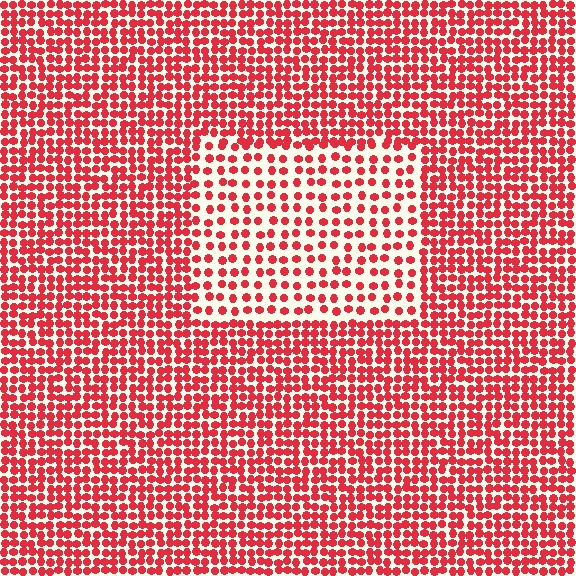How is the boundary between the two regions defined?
The boundary is defined by a change in element density (approximately 1.9x ratio). All elements are the same color, size, and shape.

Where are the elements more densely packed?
The elements are more densely packed outside the rectangle boundary.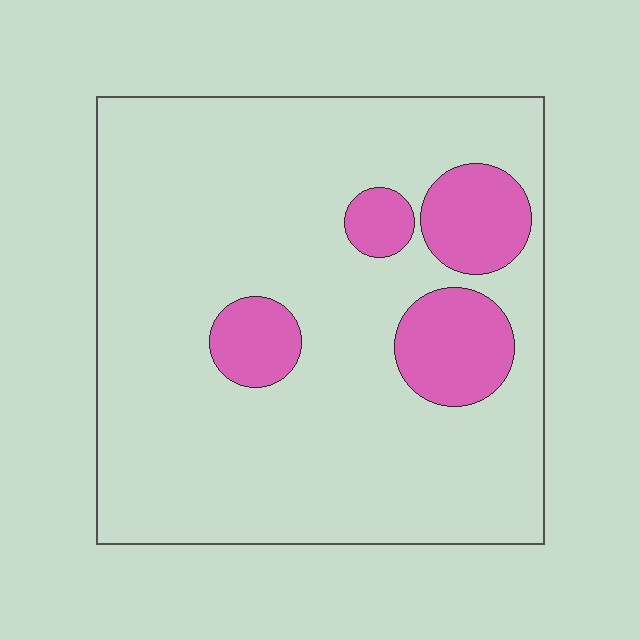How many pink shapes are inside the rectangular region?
4.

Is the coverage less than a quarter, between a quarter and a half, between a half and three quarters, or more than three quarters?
Less than a quarter.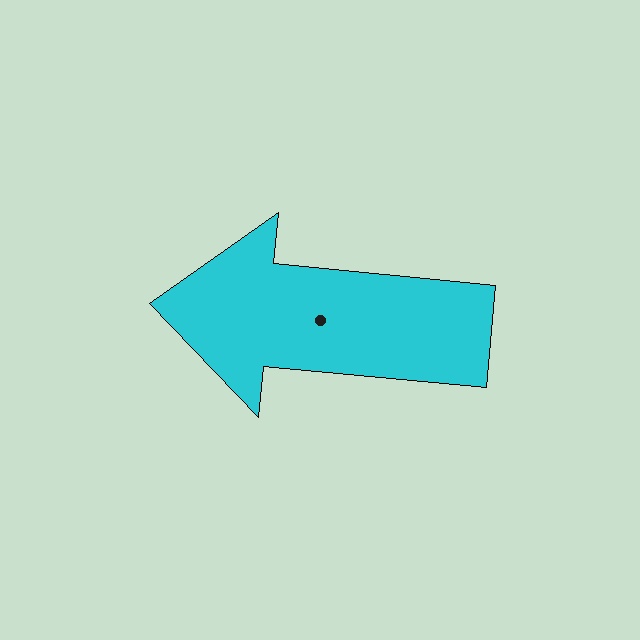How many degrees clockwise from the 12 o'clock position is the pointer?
Approximately 276 degrees.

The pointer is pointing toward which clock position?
Roughly 9 o'clock.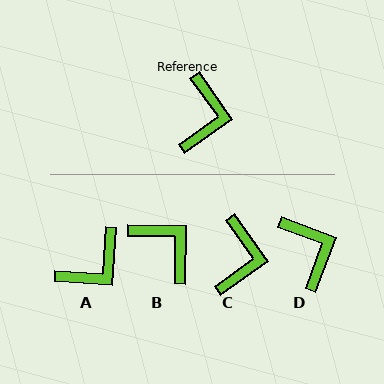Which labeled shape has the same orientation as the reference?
C.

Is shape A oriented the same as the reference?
No, it is off by about 39 degrees.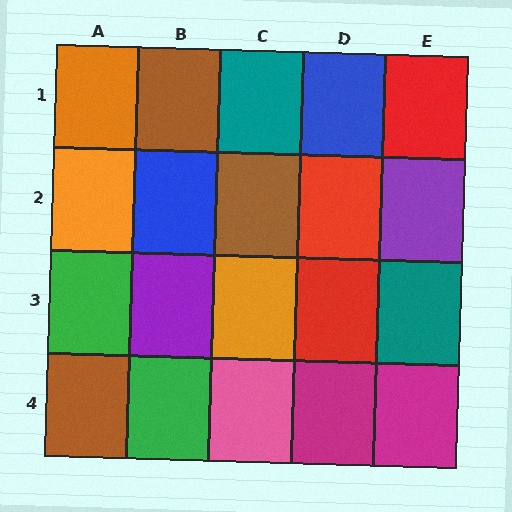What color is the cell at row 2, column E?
Purple.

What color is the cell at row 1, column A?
Orange.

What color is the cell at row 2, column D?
Red.